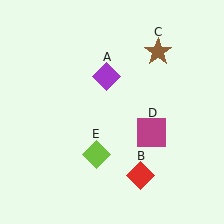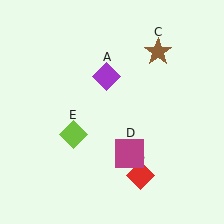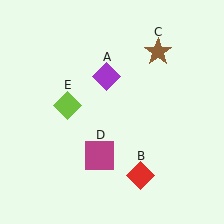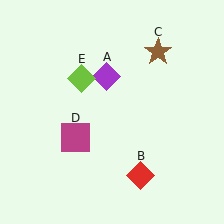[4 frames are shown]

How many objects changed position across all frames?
2 objects changed position: magenta square (object D), lime diamond (object E).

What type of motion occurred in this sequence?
The magenta square (object D), lime diamond (object E) rotated clockwise around the center of the scene.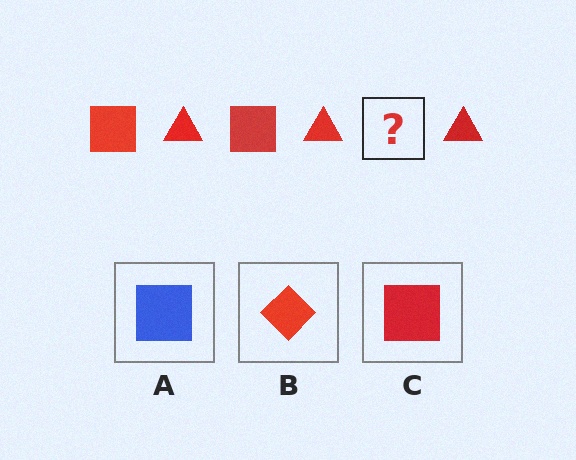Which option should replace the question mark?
Option C.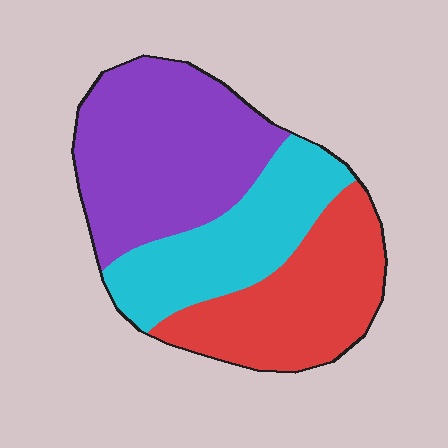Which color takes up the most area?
Purple, at roughly 40%.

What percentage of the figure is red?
Red covers roughly 30% of the figure.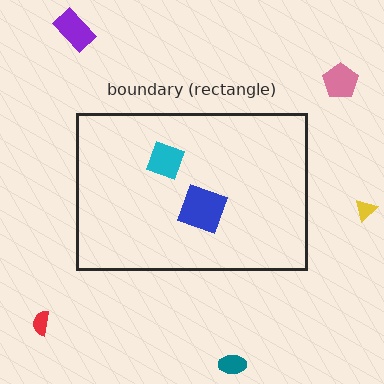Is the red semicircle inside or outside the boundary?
Outside.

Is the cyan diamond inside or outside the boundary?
Inside.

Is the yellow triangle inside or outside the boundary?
Outside.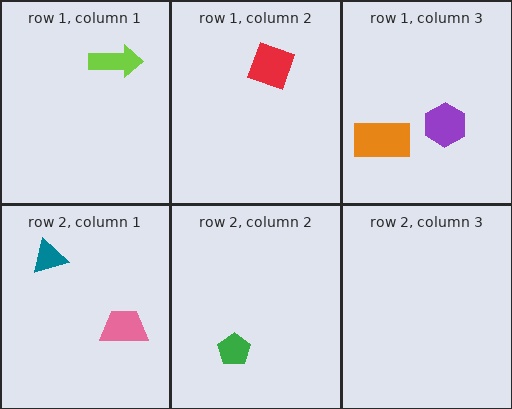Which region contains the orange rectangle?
The row 1, column 3 region.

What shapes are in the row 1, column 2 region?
The red square.